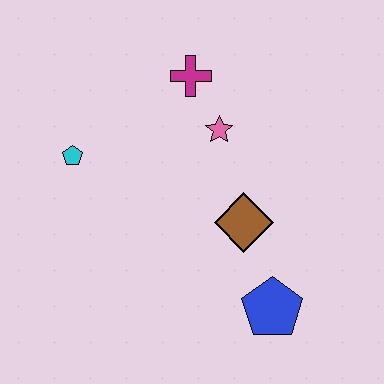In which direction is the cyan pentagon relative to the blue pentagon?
The cyan pentagon is to the left of the blue pentagon.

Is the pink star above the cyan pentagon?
Yes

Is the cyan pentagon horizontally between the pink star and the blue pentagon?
No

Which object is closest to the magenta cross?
The pink star is closest to the magenta cross.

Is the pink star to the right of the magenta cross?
Yes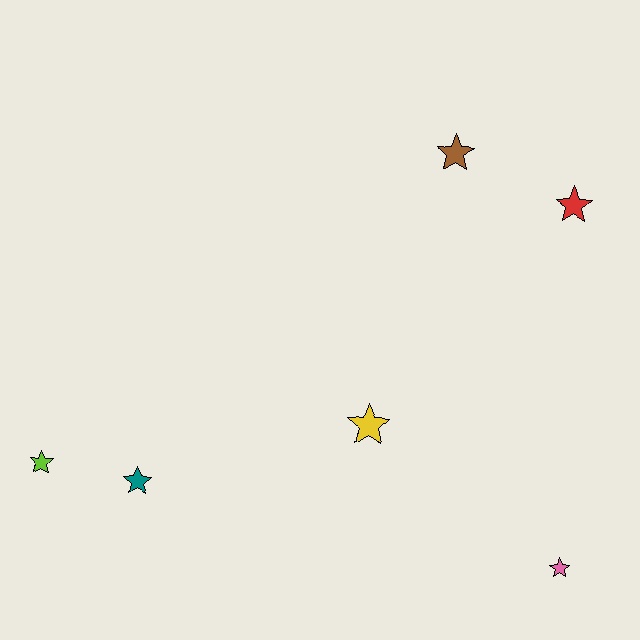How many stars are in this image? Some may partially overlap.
There are 6 stars.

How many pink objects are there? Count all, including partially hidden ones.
There is 1 pink object.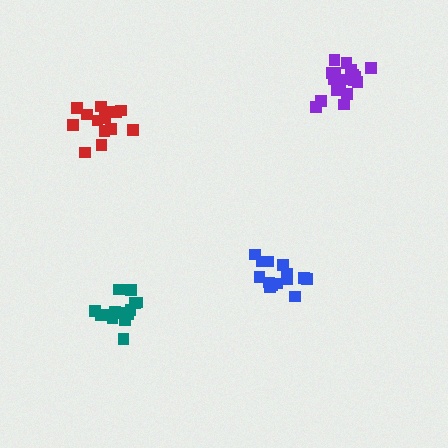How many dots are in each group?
Group 1: 14 dots, Group 2: 14 dots, Group 3: 15 dots, Group 4: 19 dots (62 total).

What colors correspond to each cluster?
The clusters are colored: red, blue, teal, purple.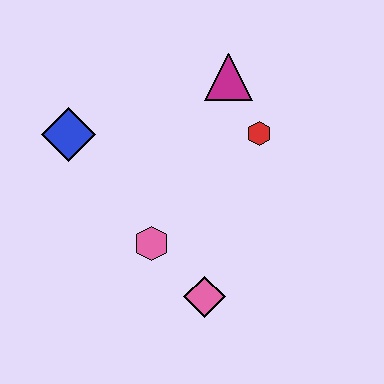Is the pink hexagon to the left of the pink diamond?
Yes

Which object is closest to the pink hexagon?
The pink diamond is closest to the pink hexagon.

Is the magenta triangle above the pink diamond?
Yes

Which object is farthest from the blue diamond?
The pink diamond is farthest from the blue diamond.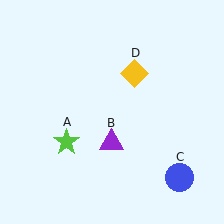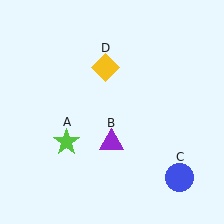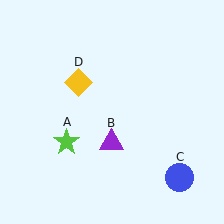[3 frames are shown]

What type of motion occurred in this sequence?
The yellow diamond (object D) rotated counterclockwise around the center of the scene.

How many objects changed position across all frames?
1 object changed position: yellow diamond (object D).